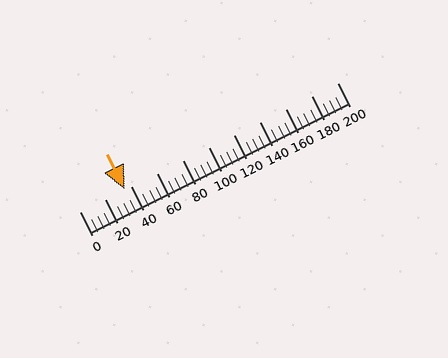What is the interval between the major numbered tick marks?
The major tick marks are spaced 20 units apart.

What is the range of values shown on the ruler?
The ruler shows values from 0 to 200.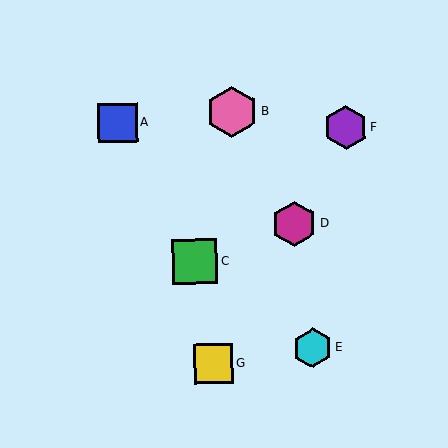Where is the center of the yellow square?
The center of the yellow square is at (214, 364).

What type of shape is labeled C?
Shape C is a green square.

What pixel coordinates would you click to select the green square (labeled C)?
Click at (195, 262) to select the green square C.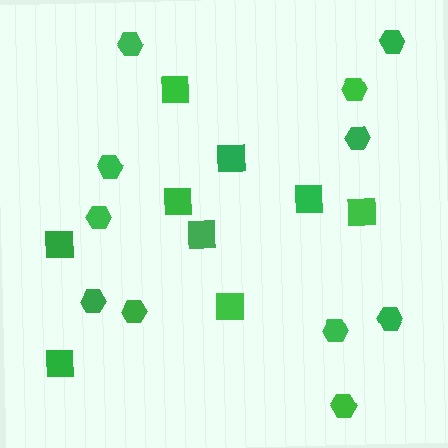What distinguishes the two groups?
There are 2 groups: one group of hexagons (11) and one group of squares (9).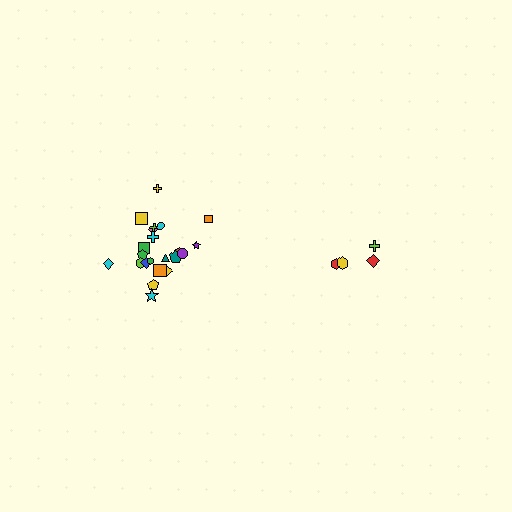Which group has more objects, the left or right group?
The left group.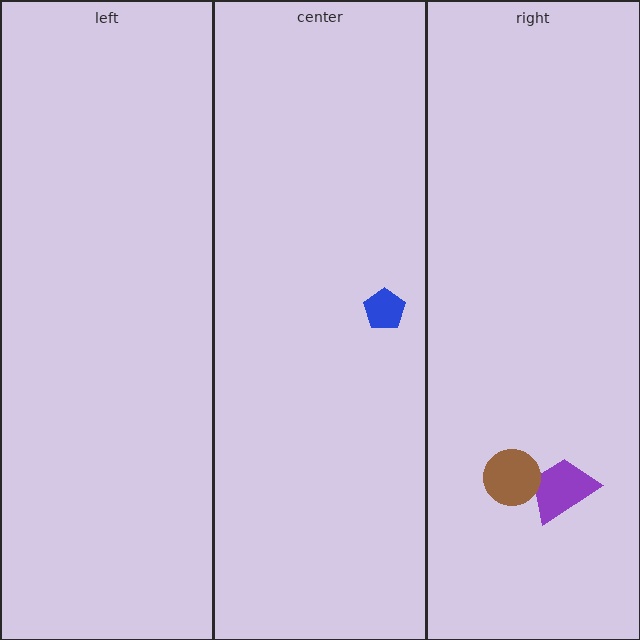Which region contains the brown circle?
The right region.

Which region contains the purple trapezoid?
The right region.